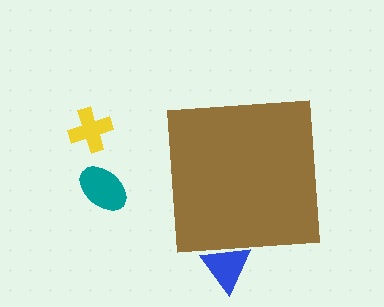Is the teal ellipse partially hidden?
No, the teal ellipse is fully visible.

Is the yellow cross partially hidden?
No, the yellow cross is fully visible.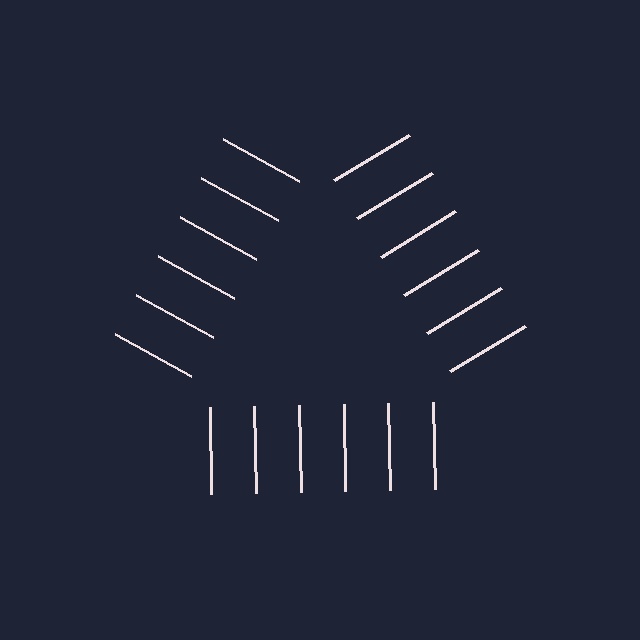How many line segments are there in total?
18 — 6 along each of the 3 edges.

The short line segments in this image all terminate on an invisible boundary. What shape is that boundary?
An illusory triangle — the line segments terminate on its edges but no continuous stroke is drawn.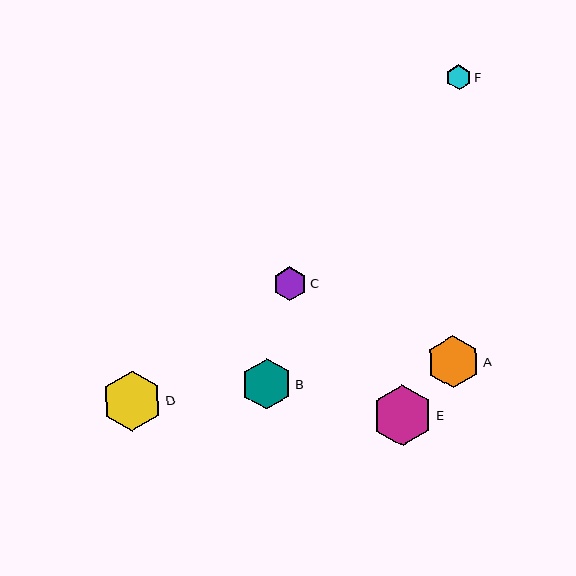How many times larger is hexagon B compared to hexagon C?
Hexagon B is approximately 1.5 times the size of hexagon C.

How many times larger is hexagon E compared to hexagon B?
Hexagon E is approximately 1.2 times the size of hexagon B.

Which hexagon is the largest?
Hexagon D is the largest with a size of approximately 60 pixels.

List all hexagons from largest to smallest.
From largest to smallest: D, E, A, B, C, F.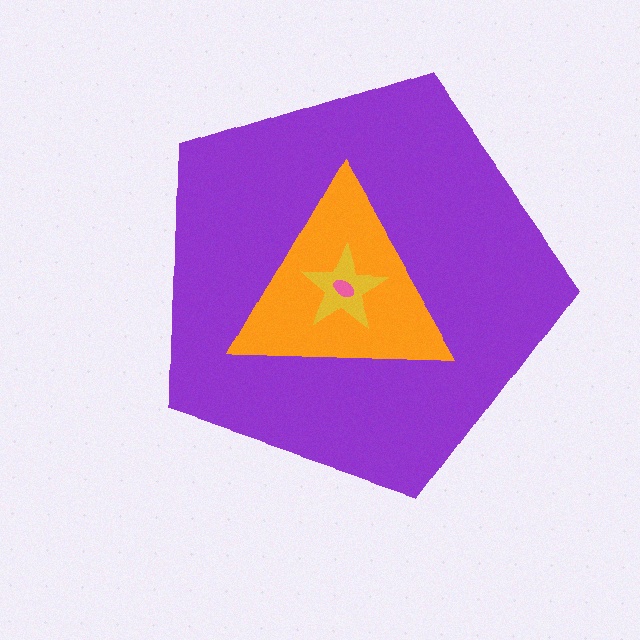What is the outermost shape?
The purple pentagon.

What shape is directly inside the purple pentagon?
The orange triangle.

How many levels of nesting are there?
4.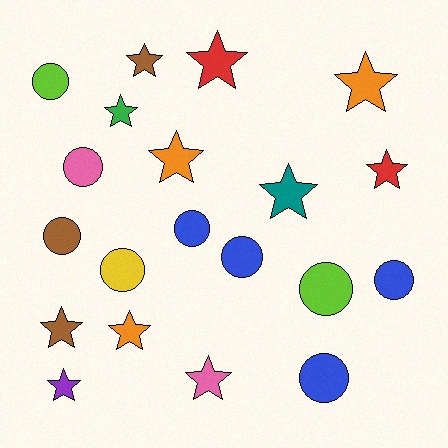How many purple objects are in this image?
There is 1 purple object.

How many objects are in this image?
There are 20 objects.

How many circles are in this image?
There are 9 circles.